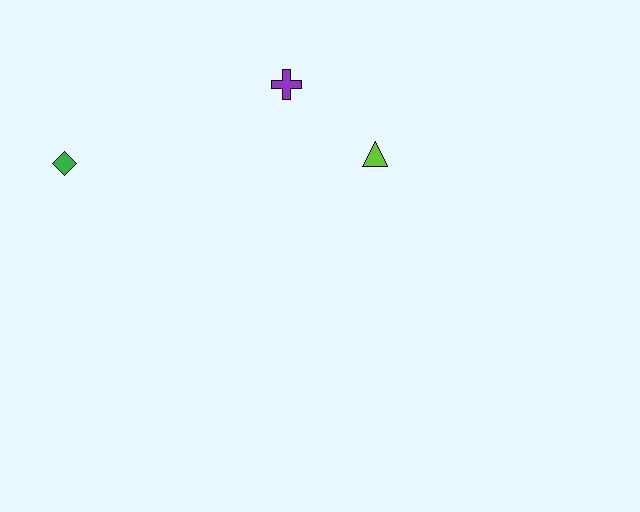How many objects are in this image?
There are 3 objects.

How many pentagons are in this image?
There are no pentagons.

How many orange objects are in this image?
There are no orange objects.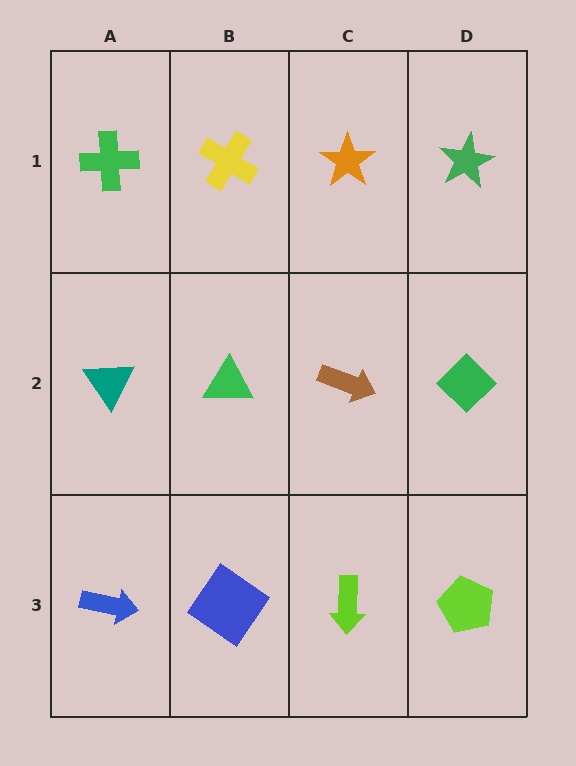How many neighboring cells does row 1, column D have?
2.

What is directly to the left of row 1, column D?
An orange star.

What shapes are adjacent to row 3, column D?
A green diamond (row 2, column D), a lime arrow (row 3, column C).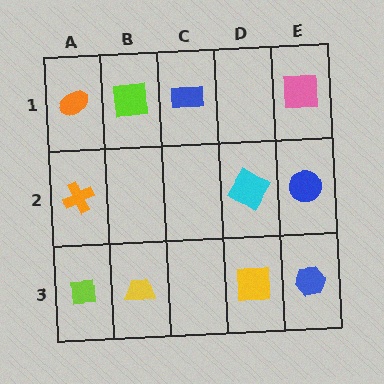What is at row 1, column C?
A blue rectangle.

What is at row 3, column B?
A yellow trapezoid.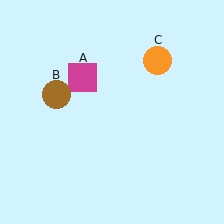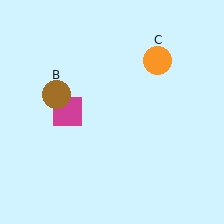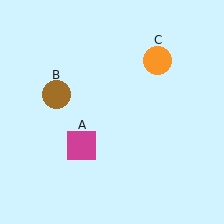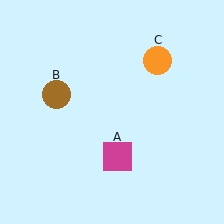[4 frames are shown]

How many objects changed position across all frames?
1 object changed position: magenta square (object A).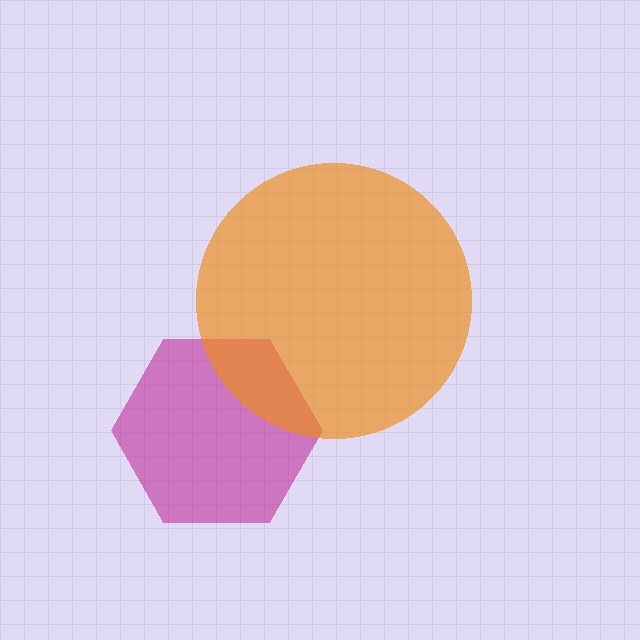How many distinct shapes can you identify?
There are 2 distinct shapes: a magenta hexagon, an orange circle.